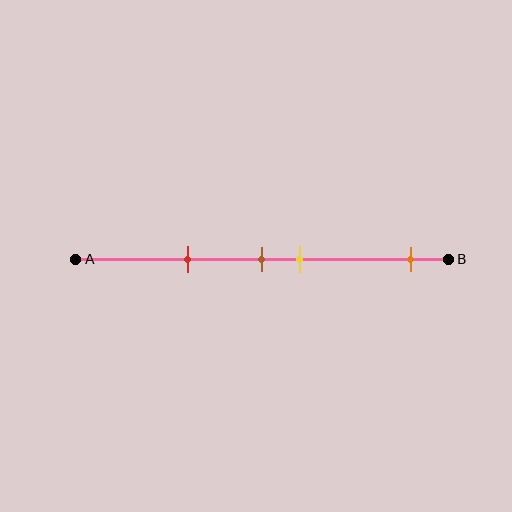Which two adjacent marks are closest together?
The brown and yellow marks are the closest adjacent pair.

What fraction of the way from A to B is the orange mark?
The orange mark is approximately 90% (0.9) of the way from A to B.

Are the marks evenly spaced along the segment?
No, the marks are not evenly spaced.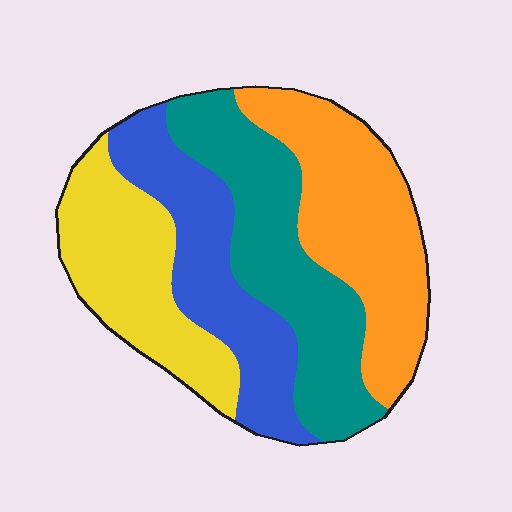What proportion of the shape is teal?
Teal covers 28% of the shape.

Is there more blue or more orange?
Orange.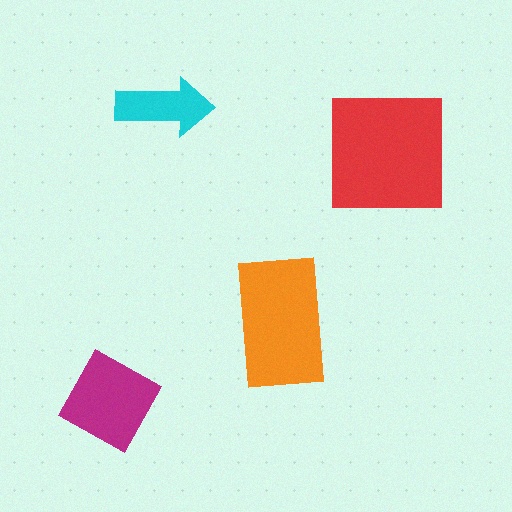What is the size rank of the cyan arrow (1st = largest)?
4th.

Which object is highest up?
The cyan arrow is topmost.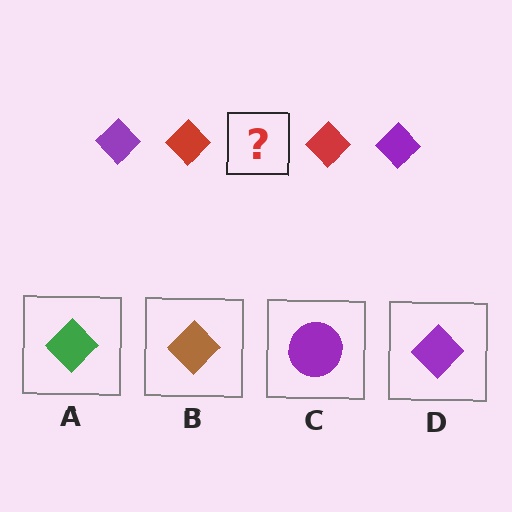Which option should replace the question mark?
Option D.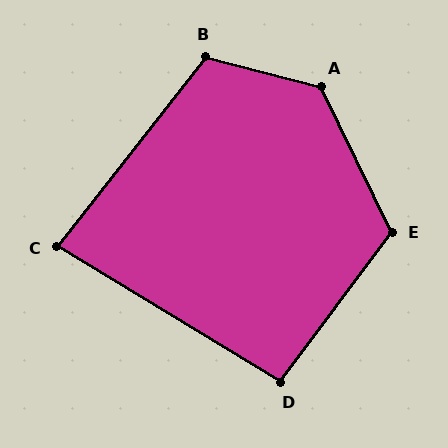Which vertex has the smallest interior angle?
C, at approximately 83 degrees.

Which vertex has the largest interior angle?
A, at approximately 130 degrees.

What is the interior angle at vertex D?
Approximately 95 degrees (obtuse).